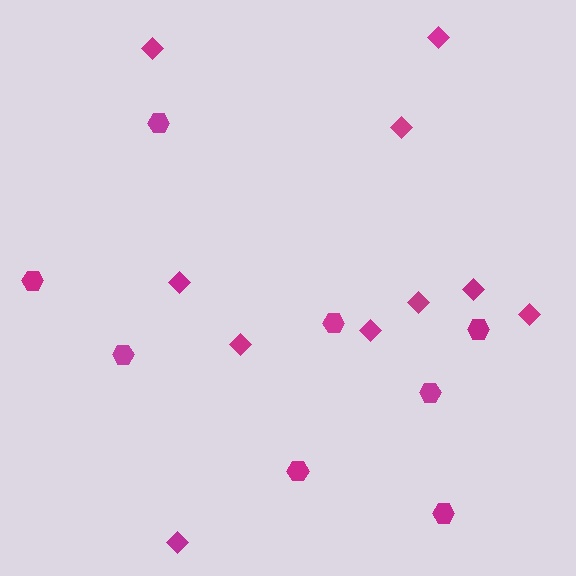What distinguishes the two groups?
There are 2 groups: one group of diamonds (10) and one group of hexagons (8).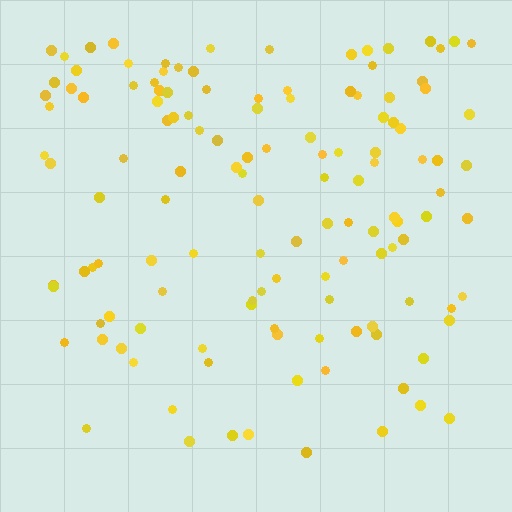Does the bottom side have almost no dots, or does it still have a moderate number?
Still a moderate number, just noticeably fewer than the top.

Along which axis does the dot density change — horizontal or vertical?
Vertical.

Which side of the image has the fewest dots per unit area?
The bottom.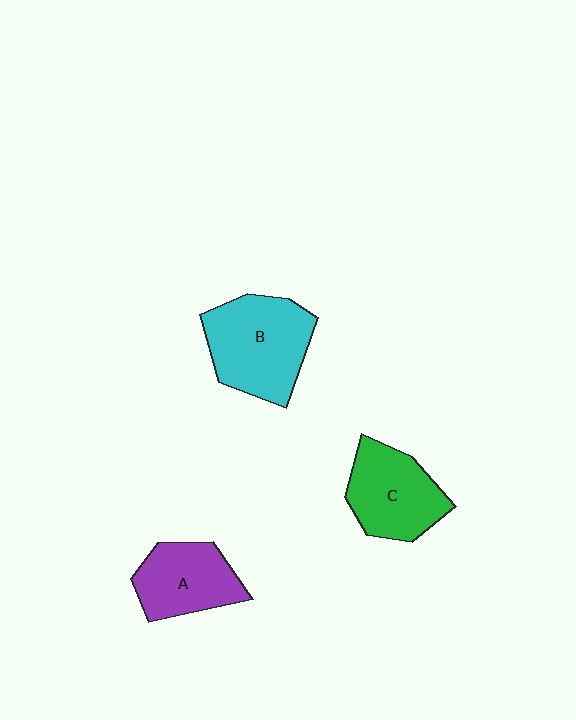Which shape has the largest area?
Shape B (cyan).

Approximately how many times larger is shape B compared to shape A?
Approximately 1.4 times.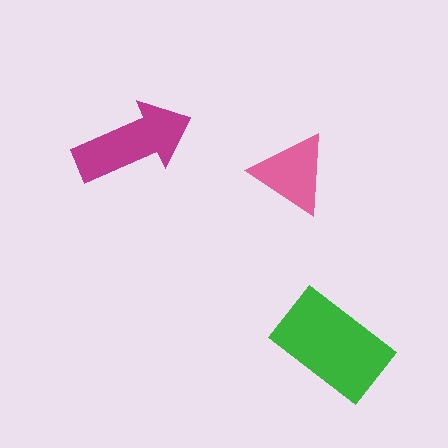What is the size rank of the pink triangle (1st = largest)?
3rd.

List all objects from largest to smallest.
The green rectangle, the magenta arrow, the pink triangle.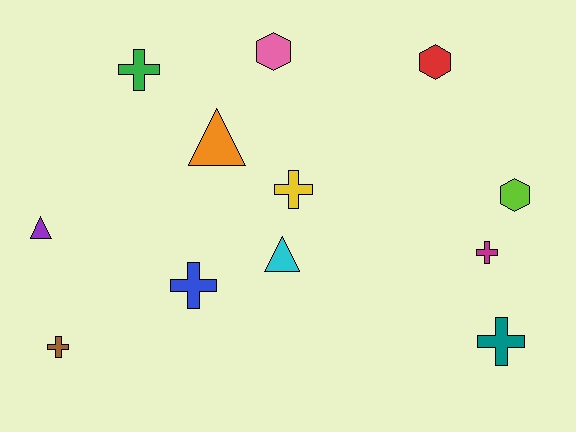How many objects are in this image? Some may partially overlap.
There are 12 objects.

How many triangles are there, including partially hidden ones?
There are 3 triangles.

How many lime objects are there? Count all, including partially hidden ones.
There is 1 lime object.